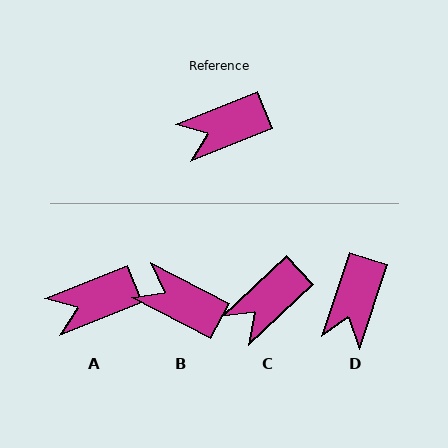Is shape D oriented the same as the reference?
No, it is off by about 50 degrees.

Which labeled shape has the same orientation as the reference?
A.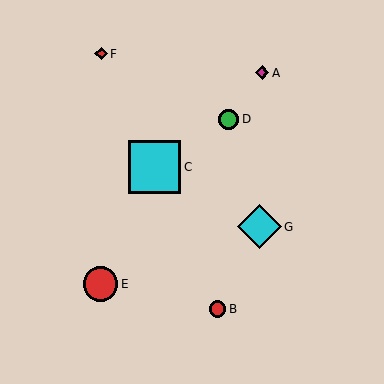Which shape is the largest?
The cyan square (labeled C) is the largest.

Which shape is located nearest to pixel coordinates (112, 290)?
The red circle (labeled E) at (100, 284) is nearest to that location.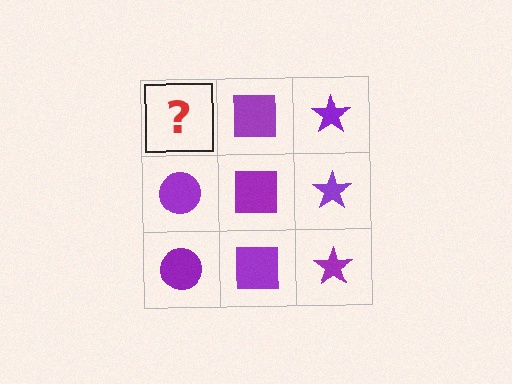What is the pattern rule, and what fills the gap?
The rule is that each column has a consistent shape. The gap should be filled with a purple circle.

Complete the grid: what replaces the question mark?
The question mark should be replaced with a purple circle.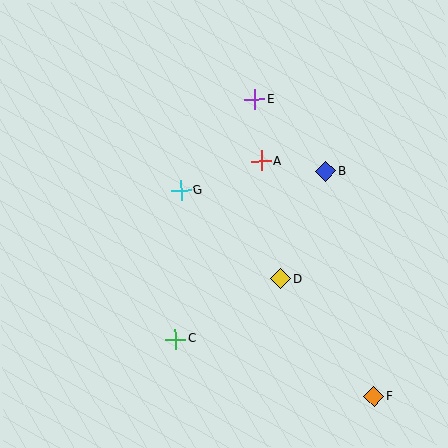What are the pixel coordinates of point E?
Point E is at (255, 99).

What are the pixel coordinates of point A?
Point A is at (261, 161).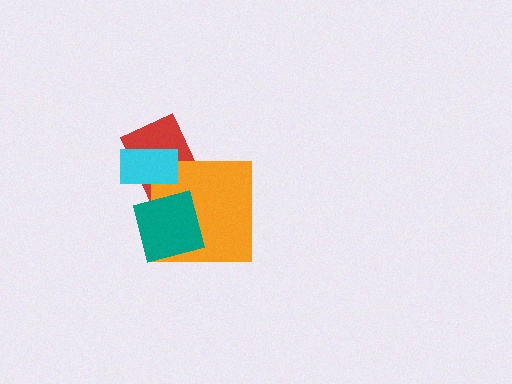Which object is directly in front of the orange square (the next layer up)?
The cyan rectangle is directly in front of the orange square.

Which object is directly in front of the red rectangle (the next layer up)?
The orange square is directly in front of the red rectangle.